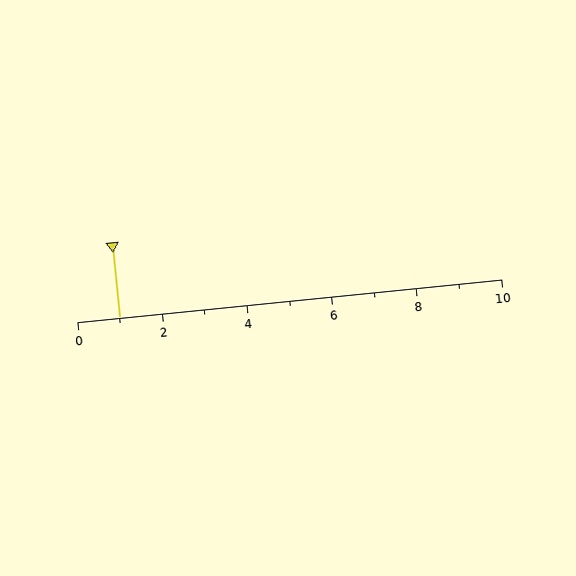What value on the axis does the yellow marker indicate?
The marker indicates approximately 1.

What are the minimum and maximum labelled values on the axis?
The axis runs from 0 to 10.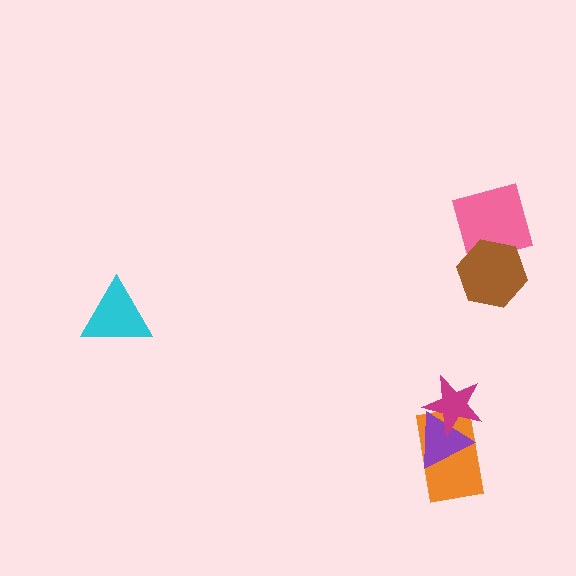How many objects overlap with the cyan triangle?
0 objects overlap with the cyan triangle.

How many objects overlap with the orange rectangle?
2 objects overlap with the orange rectangle.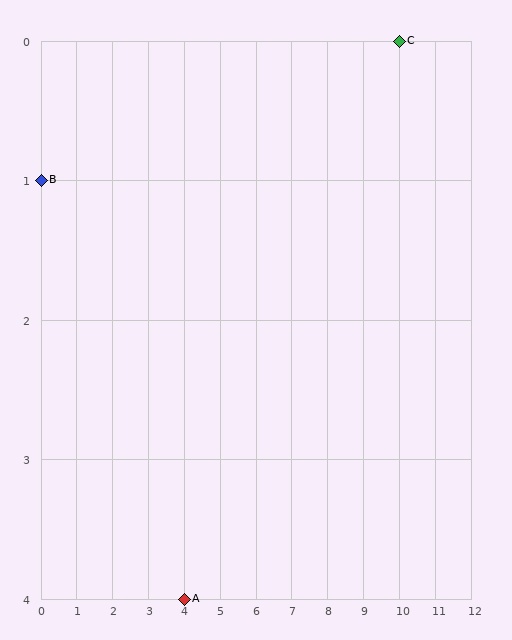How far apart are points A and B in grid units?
Points A and B are 4 columns and 3 rows apart (about 5.0 grid units diagonally).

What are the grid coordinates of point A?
Point A is at grid coordinates (4, 4).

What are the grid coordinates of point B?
Point B is at grid coordinates (0, 1).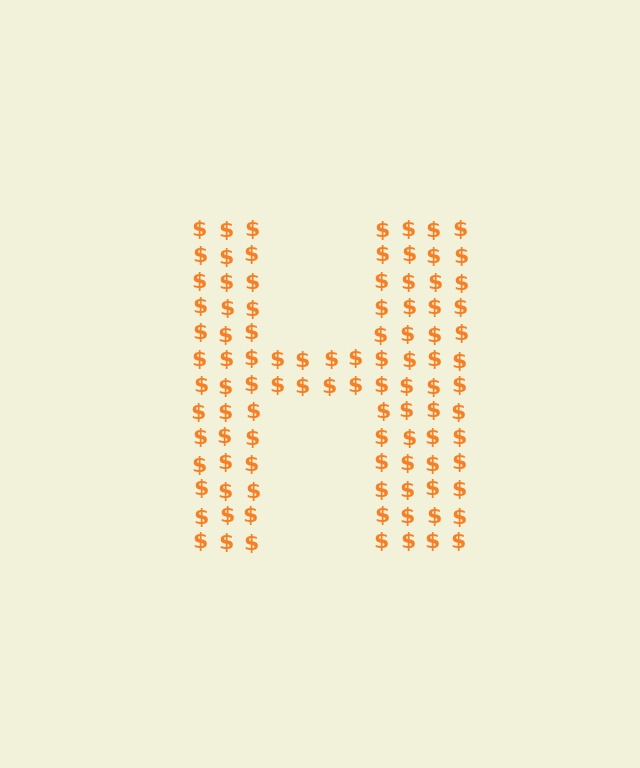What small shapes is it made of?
It is made of small dollar signs.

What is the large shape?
The large shape is the letter H.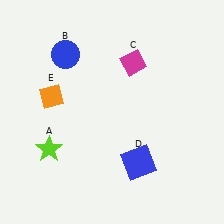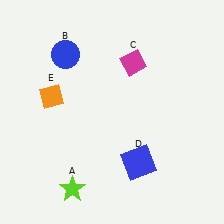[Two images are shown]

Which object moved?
The lime star (A) moved down.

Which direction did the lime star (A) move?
The lime star (A) moved down.